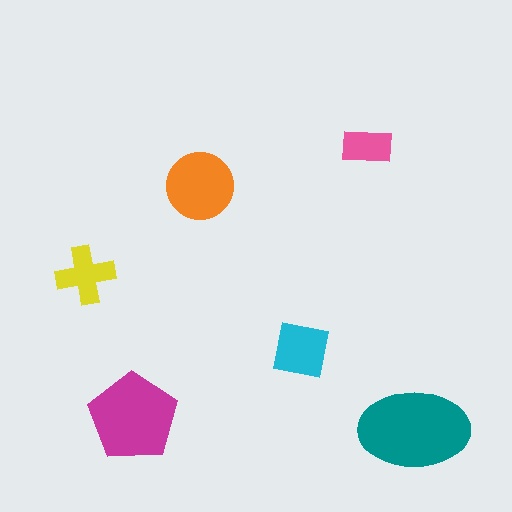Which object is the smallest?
The pink rectangle.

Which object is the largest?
The teal ellipse.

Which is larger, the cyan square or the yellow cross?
The cyan square.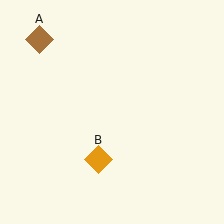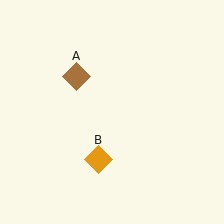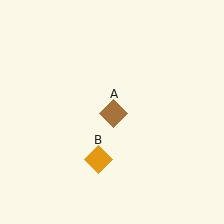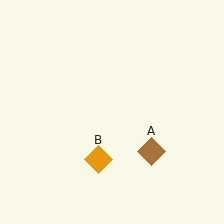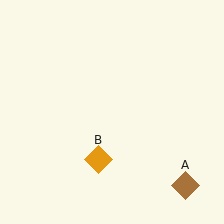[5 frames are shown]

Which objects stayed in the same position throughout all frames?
Orange diamond (object B) remained stationary.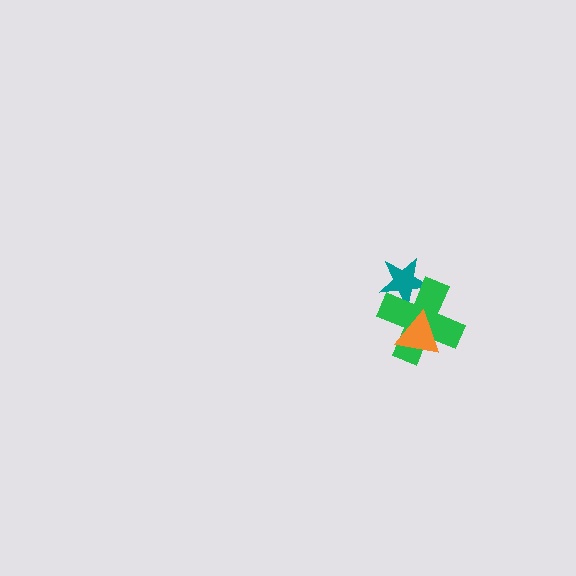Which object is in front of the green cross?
The orange triangle is in front of the green cross.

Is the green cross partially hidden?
Yes, it is partially covered by another shape.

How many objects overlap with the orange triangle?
1 object overlaps with the orange triangle.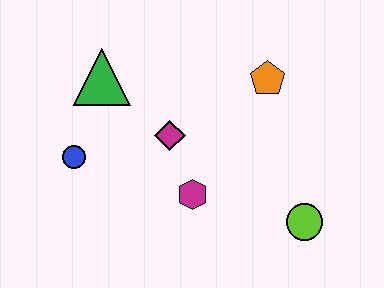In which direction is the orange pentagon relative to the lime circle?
The orange pentagon is above the lime circle.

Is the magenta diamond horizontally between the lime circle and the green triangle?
Yes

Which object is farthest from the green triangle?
The lime circle is farthest from the green triangle.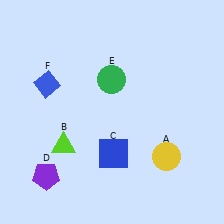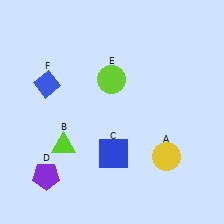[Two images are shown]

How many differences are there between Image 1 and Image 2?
There is 1 difference between the two images.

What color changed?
The circle (E) changed from green in Image 1 to lime in Image 2.